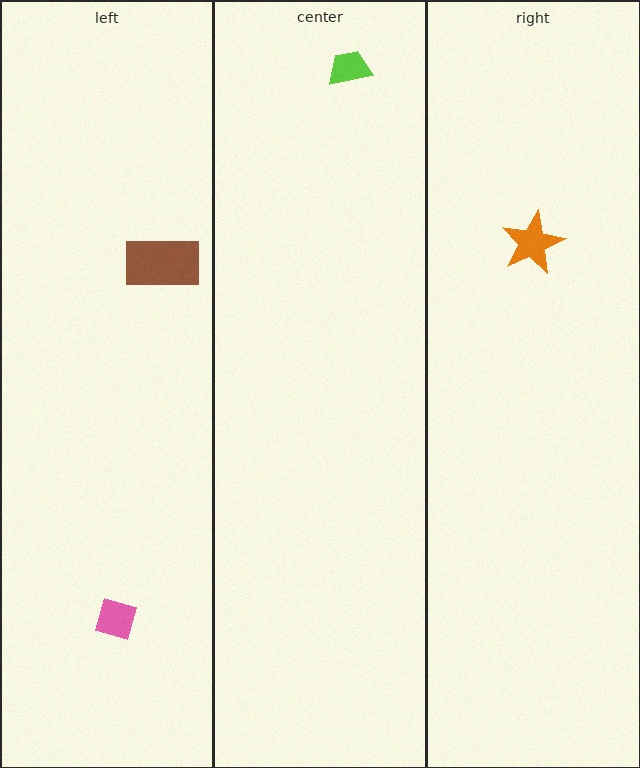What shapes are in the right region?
The orange star.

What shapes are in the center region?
The lime trapezoid.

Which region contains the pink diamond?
The left region.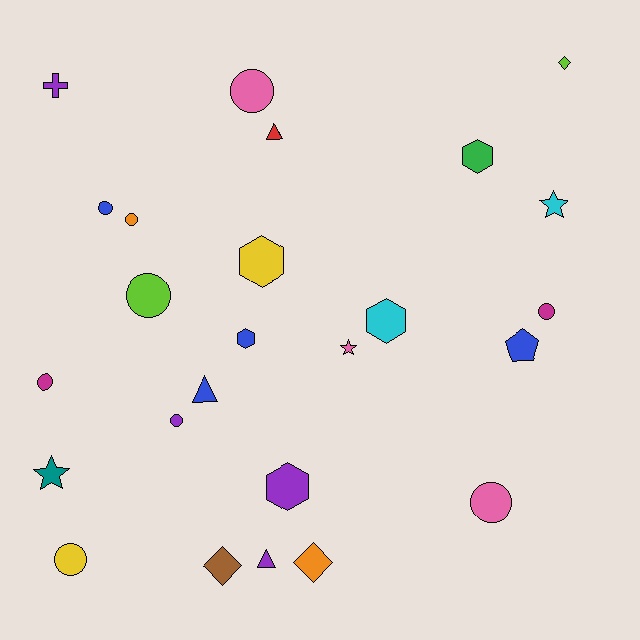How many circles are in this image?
There are 9 circles.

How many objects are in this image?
There are 25 objects.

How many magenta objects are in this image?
There are 2 magenta objects.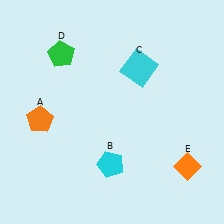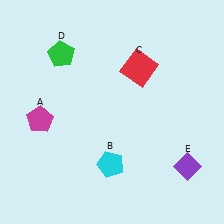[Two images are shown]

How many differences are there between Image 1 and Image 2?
There are 3 differences between the two images.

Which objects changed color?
A changed from orange to magenta. C changed from cyan to red. E changed from orange to purple.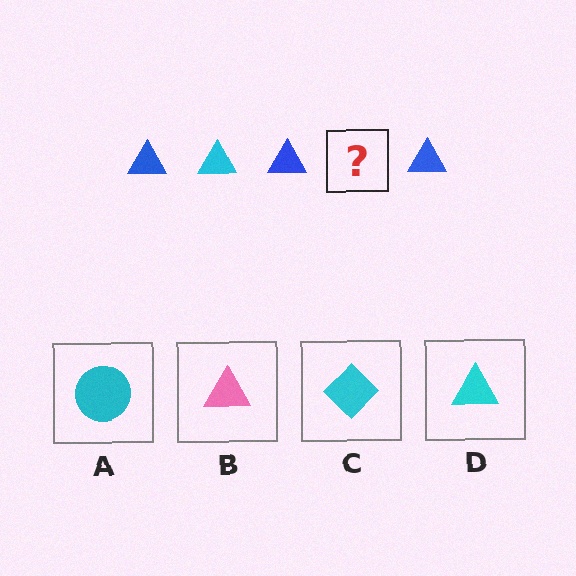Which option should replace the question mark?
Option D.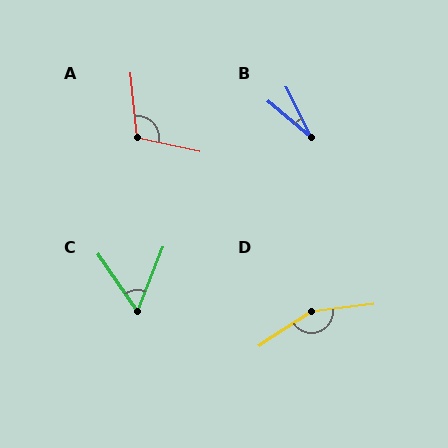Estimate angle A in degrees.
Approximately 108 degrees.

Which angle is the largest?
D, at approximately 153 degrees.